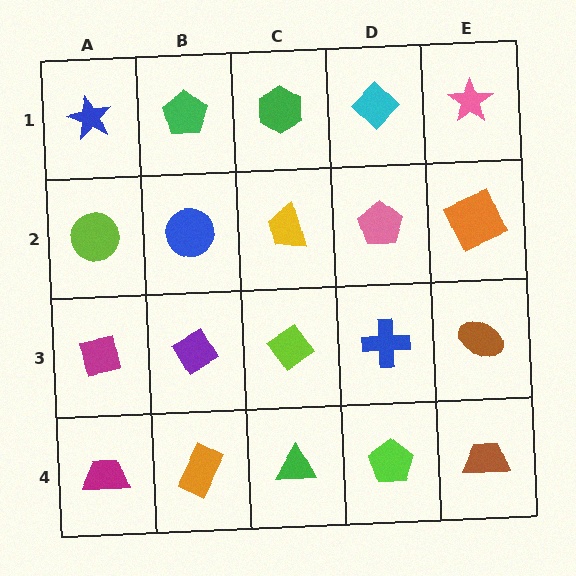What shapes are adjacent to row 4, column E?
A brown ellipse (row 3, column E), a lime pentagon (row 4, column D).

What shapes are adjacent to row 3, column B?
A blue circle (row 2, column B), an orange rectangle (row 4, column B), a magenta square (row 3, column A), a lime diamond (row 3, column C).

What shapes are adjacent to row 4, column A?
A magenta square (row 3, column A), an orange rectangle (row 4, column B).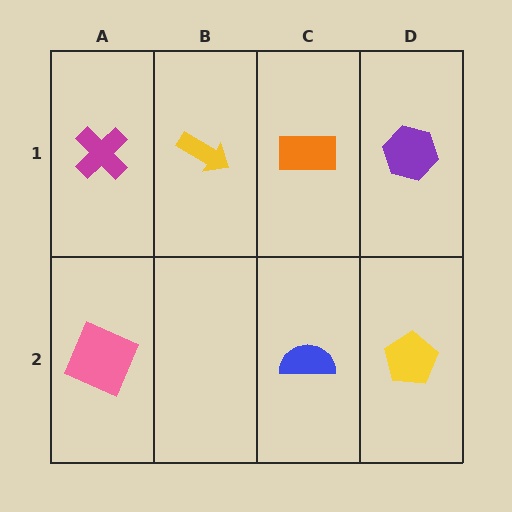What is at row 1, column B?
A yellow arrow.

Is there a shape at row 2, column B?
No, that cell is empty.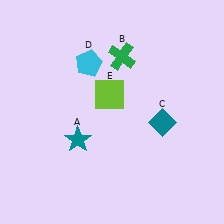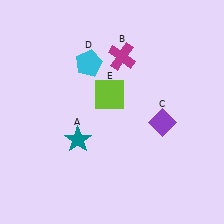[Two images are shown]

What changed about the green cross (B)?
In Image 1, B is green. In Image 2, it changed to magenta.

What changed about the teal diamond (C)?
In Image 1, C is teal. In Image 2, it changed to purple.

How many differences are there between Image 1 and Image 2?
There are 2 differences between the two images.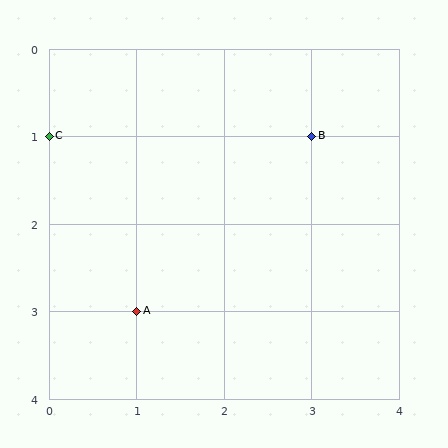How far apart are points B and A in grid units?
Points B and A are 2 columns and 2 rows apart (about 2.8 grid units diagonally).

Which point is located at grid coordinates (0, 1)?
Point C is at (0, 1).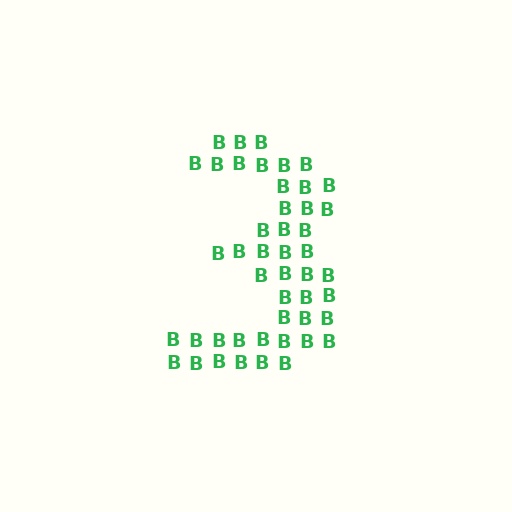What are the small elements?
The small elements are letter B's.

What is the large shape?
The large shape is the digit 3.